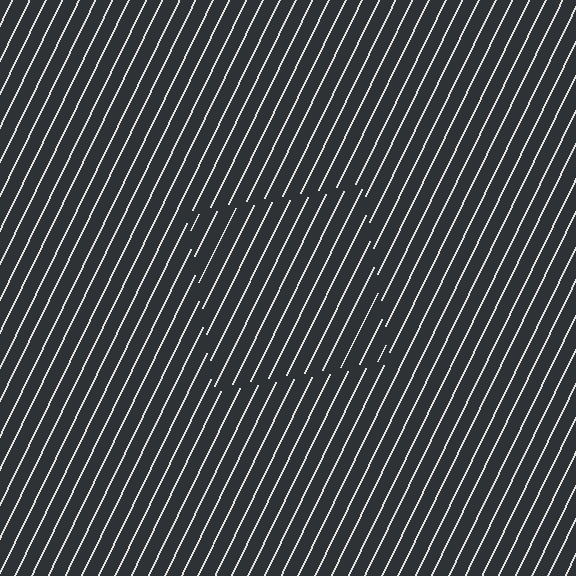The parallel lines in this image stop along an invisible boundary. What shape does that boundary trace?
An illusory square. The interior of the shape contains the same grating, shifted by half a period — the contour is defined by the phase discontinuity where line-ends from the inner and outer gratings abut.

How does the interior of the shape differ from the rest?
The interior of the shape contains the same grating, shifted by half a period — the contour is defined by the phase discontinuity where line-ends from the inner and outer gratings abut.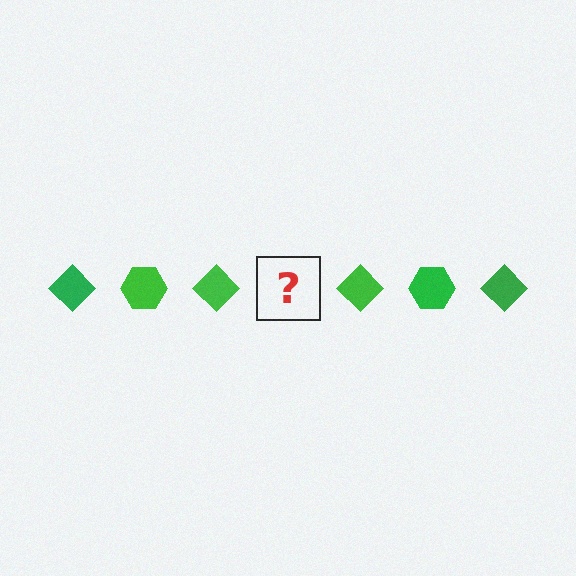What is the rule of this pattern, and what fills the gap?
The rule is that the pattern cycles through diamond, hexagon shapes in green. The gap should be filled with a green hexagon.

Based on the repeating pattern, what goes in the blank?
The blank should be a green hexagon.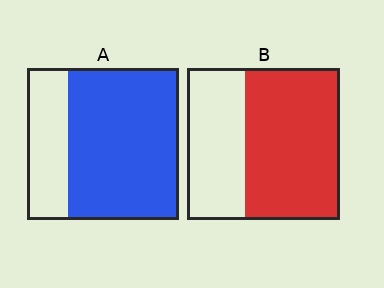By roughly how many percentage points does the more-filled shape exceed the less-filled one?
By roughly 10 percentage points (A over B).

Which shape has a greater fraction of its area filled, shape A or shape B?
Shape A.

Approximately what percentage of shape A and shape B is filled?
A is approximately 75% and B is approximately 60%.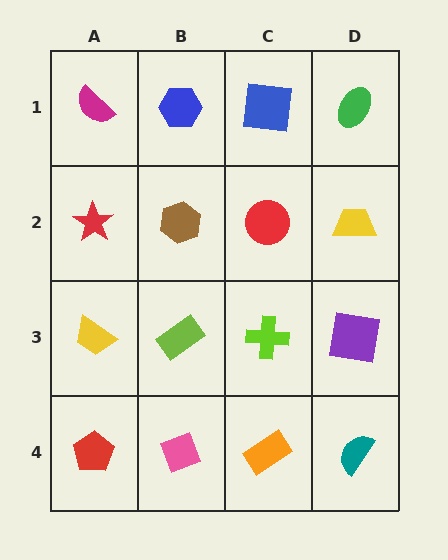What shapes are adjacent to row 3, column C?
A red circle (row 2, column C), an orange rectangle (row 4, column C), a lime rectangle (row 3, column B), a purple square (row 3, column D).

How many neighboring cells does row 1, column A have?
2.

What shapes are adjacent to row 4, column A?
A yellow trapezoid (row 3, column A), a pink diamond (row 4, column B).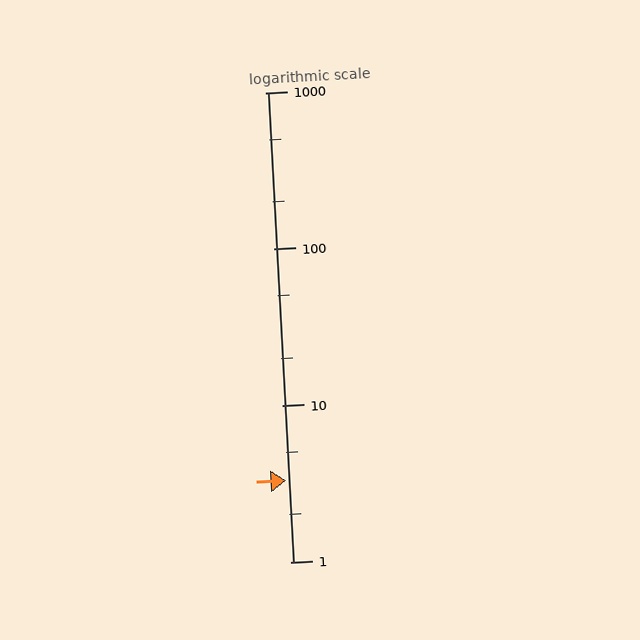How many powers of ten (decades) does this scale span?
The scale spans 3 decades, from 1 to 1000.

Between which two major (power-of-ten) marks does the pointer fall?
The pointer is between 1 and 10.